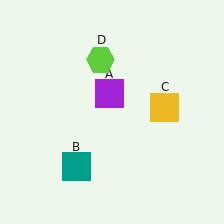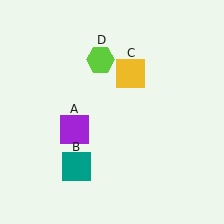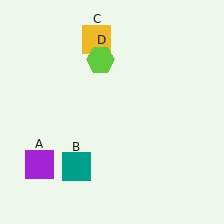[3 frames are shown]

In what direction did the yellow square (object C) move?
The yellow square (object C) moved up and to the left.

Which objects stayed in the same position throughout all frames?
Teal square (object B) and lime hexagon (object D) remained stationary.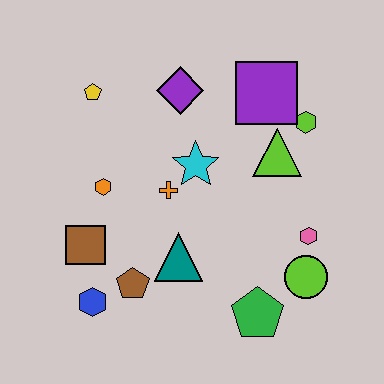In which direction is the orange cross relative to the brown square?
The orange cross is to the right of the brown square.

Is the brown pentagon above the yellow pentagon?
No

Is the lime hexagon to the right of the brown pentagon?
Yes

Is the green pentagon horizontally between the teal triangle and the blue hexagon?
No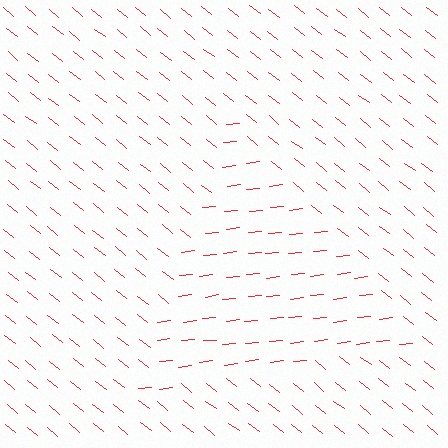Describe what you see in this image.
The image is filled with small red line segments. A triangle region in the image has lines oriented differently from the surrounding lines, creating a visible texture boundary.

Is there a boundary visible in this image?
Yes, there is a texture boundary formed by a change in line orientation.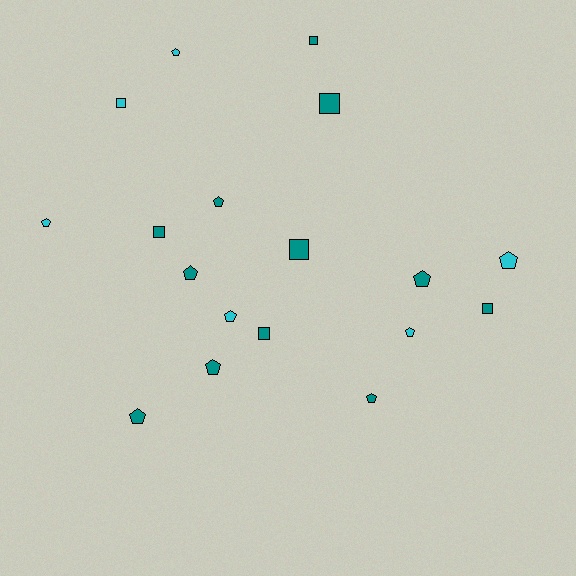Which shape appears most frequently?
Pentagon, with 11 objects.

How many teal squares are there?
There are 6 teal squares.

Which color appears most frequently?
Teal, with 12 objects.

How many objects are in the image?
There are 18 objects.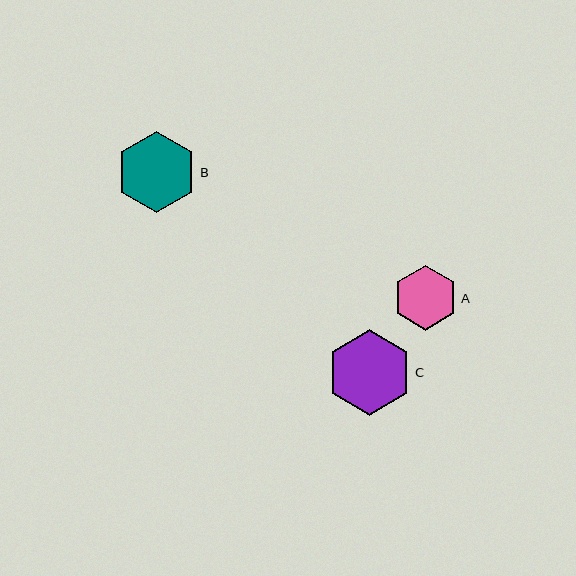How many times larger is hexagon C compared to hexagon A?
Hexagon C is approximately 1.3 times the size of hexagon A.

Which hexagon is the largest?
Hexagon C is the largest with a size of approximately 85 pixels.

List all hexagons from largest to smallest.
From largest to smallest: C, B, A.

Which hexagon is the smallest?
Hexagon A is the smallest with a size of approximately 64 pixels.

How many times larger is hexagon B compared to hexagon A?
Hexagon B is approximately 1.2 times the size of hexagon A.